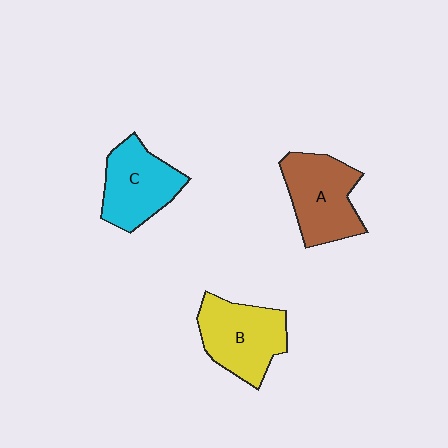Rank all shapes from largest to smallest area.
From largest to smallest: B (yellow), A (brown), C (cyan).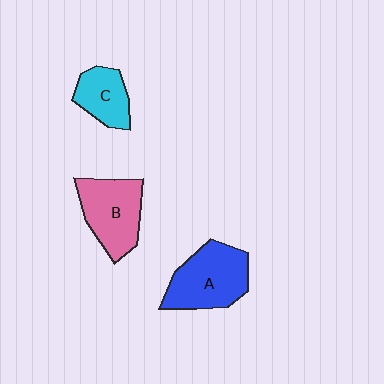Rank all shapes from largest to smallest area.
From largest to smallest: A (blue), B (pink), C (cyan).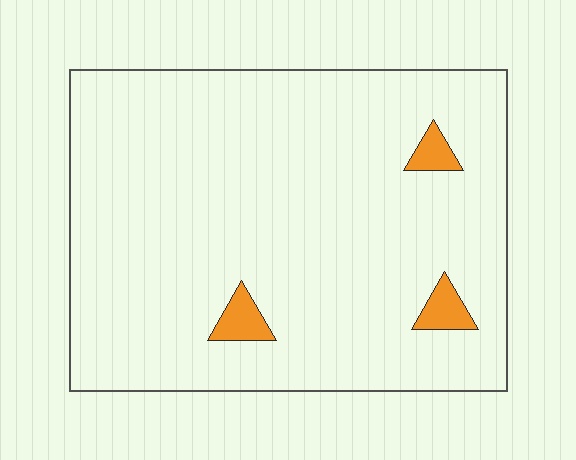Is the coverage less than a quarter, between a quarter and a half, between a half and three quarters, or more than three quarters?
Less than a quarter.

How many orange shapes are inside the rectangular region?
3.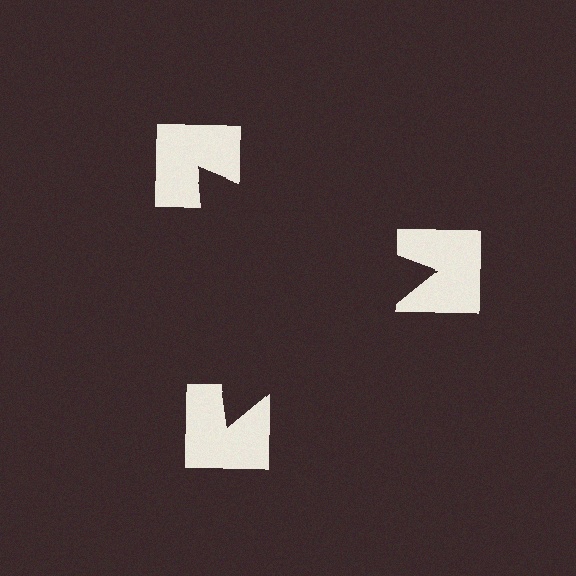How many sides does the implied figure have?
3 sides.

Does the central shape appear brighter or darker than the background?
It typically appears slightly darker than the background, even though no actual brightness change is drawn.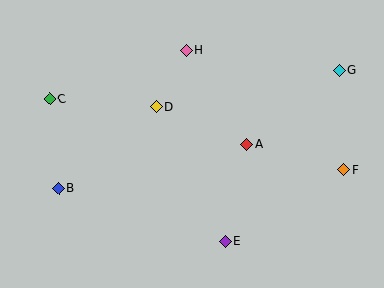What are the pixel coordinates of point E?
Point E is at (225, 241).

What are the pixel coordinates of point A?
Point A is at (247, 144).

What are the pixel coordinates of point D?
Point D is at (156, 107).